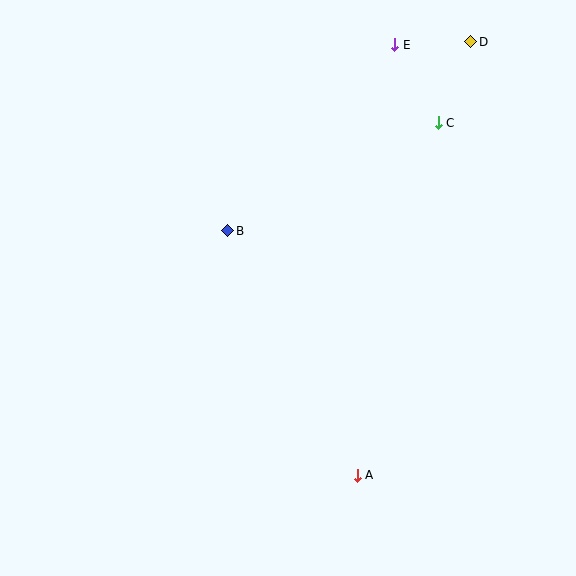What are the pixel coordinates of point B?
Point B is at (228, 231).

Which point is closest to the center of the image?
Point B at (228, 231) is closest to the center.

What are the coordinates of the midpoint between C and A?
The midpoint between C and A is at (398, 299).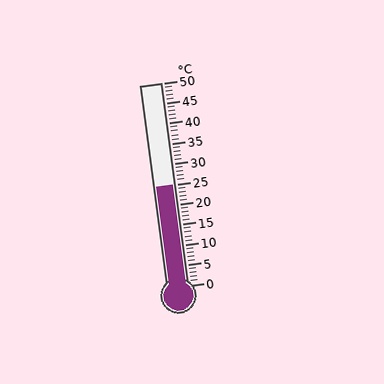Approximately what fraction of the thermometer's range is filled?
The thermometer is filled to approximately 50% of its range.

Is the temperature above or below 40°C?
The temperature is below 40°C.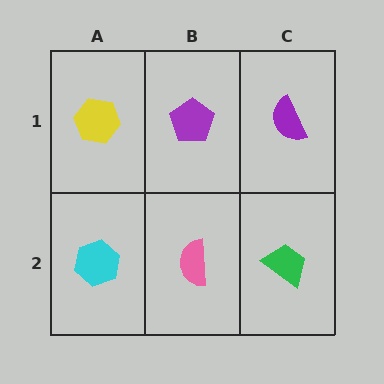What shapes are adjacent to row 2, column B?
A purple pentagon (row 1, column B), a cyan hexagon (row 2, column A), a green trapezoid (row 2, column C).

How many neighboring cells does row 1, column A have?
2.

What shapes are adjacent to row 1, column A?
A cyan hexagon (row 2, column A), a purple pentagon (row 1, column B).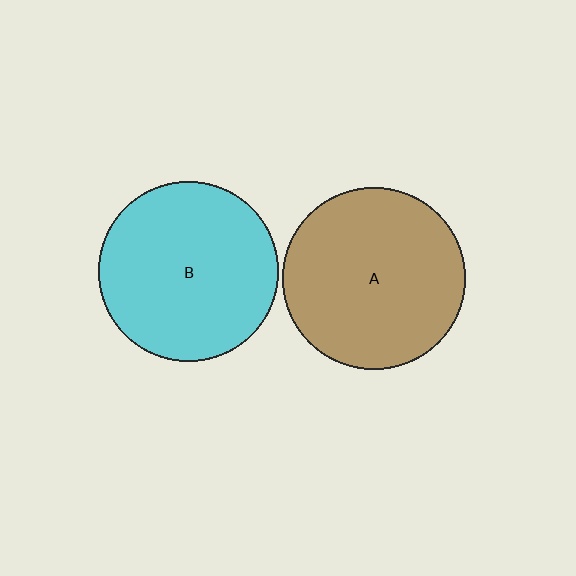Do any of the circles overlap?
No, none of the circles overlap.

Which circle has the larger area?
Circle A (brown).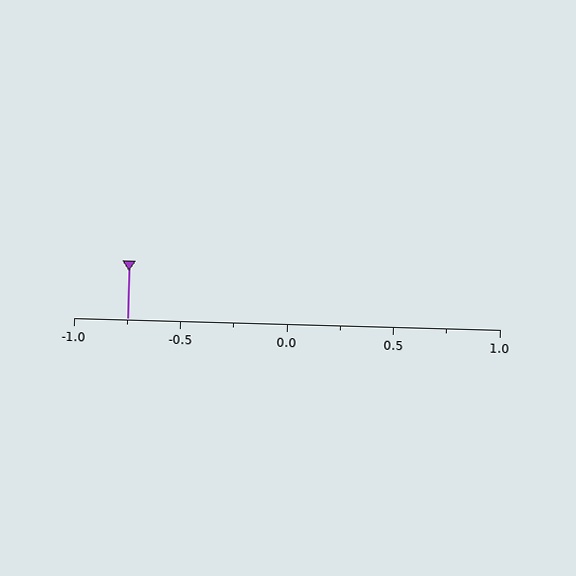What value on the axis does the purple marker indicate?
The marker indicates approximately -0.75.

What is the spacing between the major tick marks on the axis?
The major ticks are spaced 0.5 apart.